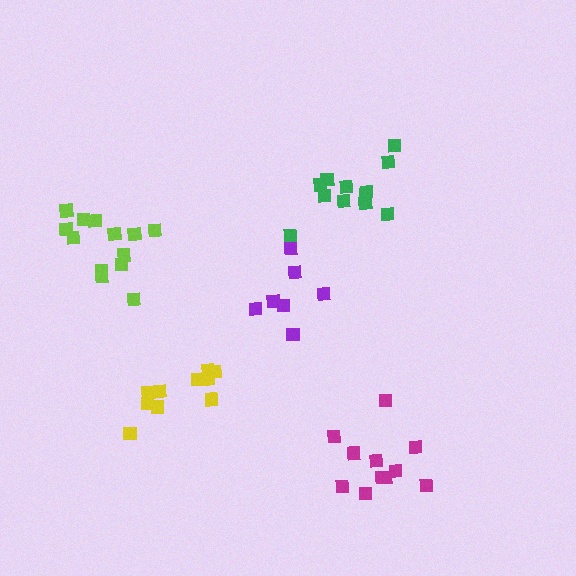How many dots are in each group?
Group 1: 12 dots, Group 2: 10 dots, Group 3: 13 dots, Group 4: 7 dots, Group 5: 11 dots (53 total).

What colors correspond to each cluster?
The clusters are colored: green, yellow, lime, purple, magenta.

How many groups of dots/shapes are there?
There are 5 groups.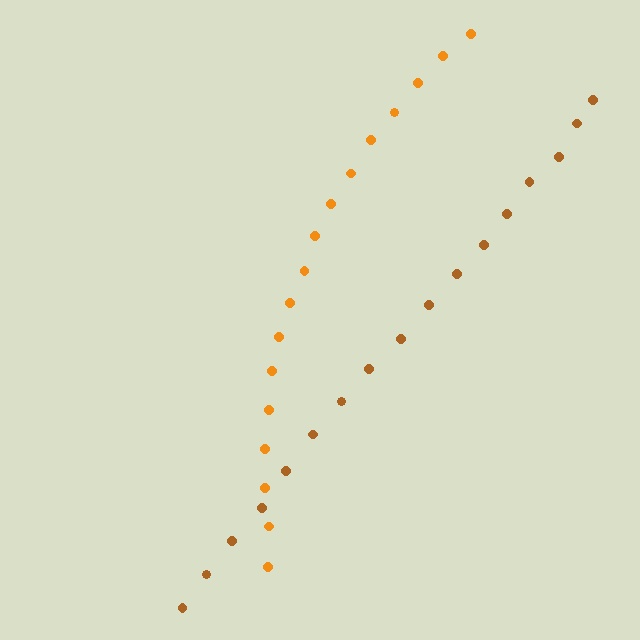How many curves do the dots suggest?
There are 2 distinct paths.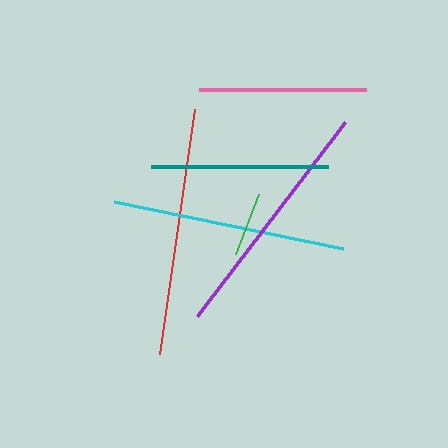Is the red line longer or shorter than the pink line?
The red line is longer than the pink line.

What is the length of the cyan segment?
The cyan segment is approximately 234 pixels long.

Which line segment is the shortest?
The green line is the shortest at approximately 65 pixels.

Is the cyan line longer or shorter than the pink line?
The cyan line is longer than the pink line.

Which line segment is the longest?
The red line is the longest at approximately 248 pixels.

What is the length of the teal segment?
The teal segment is approximately 177 pixels long.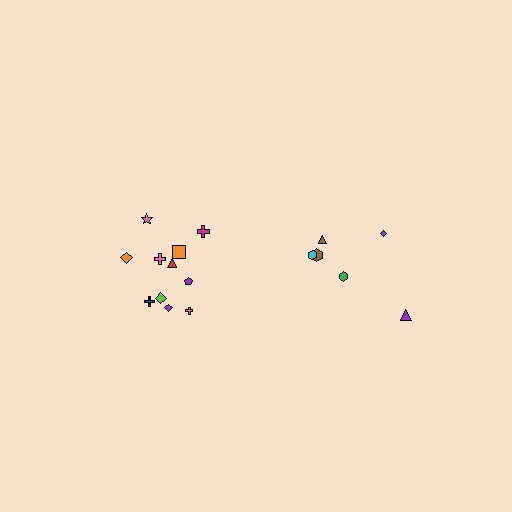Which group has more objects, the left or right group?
The left group.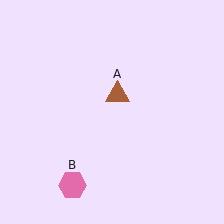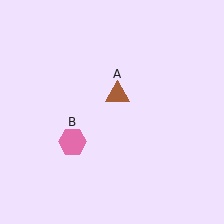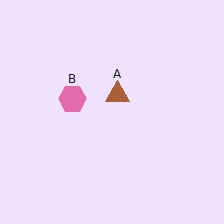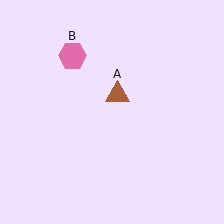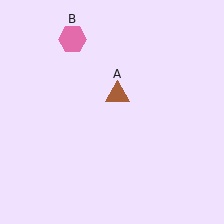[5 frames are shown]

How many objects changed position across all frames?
1 object changed position: pink hexagon (object B).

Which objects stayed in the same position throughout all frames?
Brown triangle (object A) remained stationary.